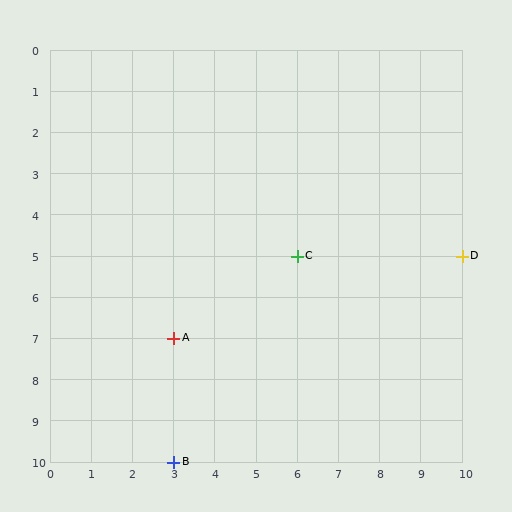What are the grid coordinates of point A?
Point A is at grid coordinates (3, 7).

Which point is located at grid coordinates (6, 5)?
Point C is at (6, 5).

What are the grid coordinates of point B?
Point B is at grid coordinates (3, 10).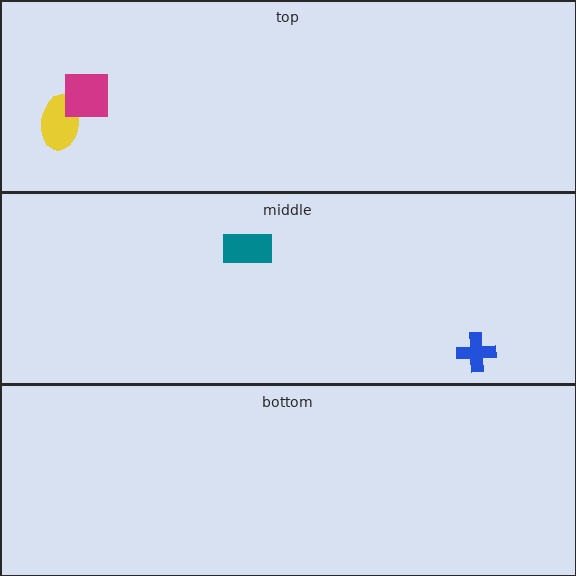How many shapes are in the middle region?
2.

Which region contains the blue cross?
The middle region.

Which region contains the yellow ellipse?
The top region.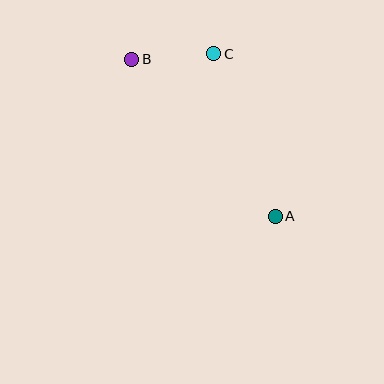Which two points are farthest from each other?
Points A and B are farthest from each other.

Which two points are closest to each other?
Points B and C are closest to each other.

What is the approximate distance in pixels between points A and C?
The distance between A and C is approximately 174 pixels.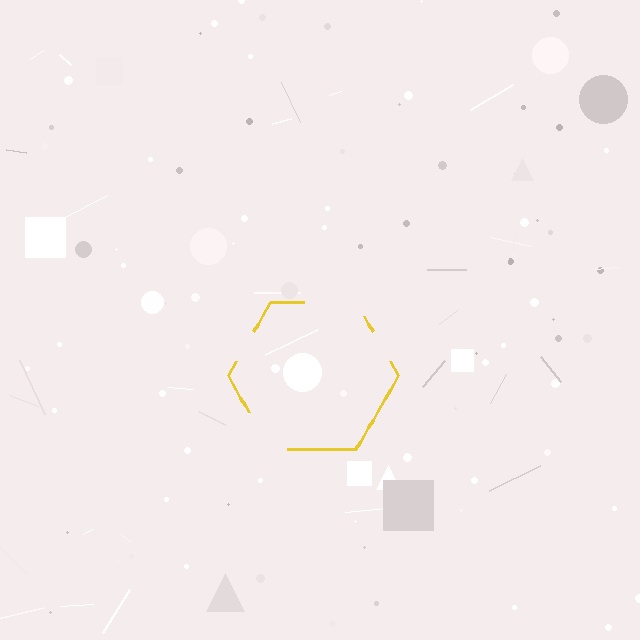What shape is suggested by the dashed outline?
The dashed outline suggests a hexagon.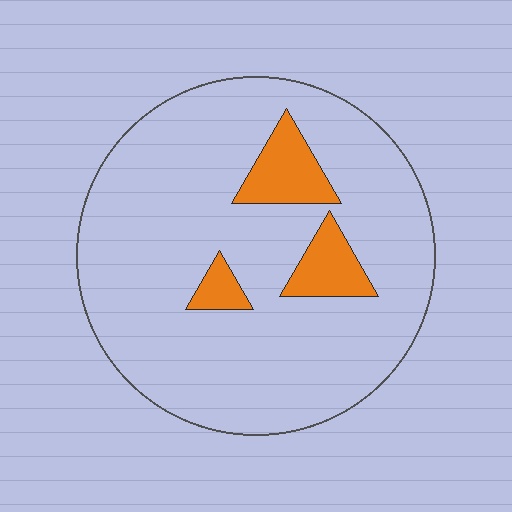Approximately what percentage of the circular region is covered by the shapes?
Approximately 10%.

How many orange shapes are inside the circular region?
3.